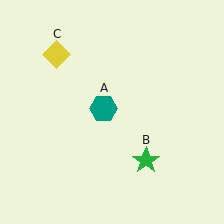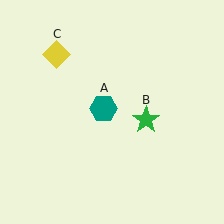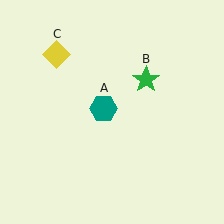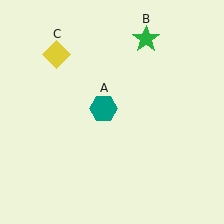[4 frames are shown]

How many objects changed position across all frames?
1 object changed position: green star (object B).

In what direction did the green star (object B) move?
The green star (object B) moved up.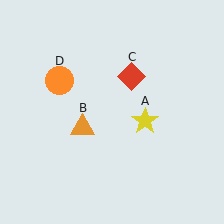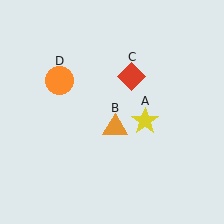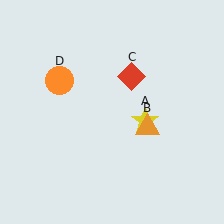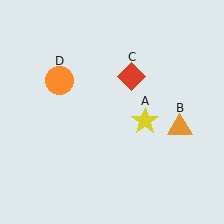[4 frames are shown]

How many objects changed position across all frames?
1 object changed position: orange triangle (object B).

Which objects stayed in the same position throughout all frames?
Yellow star (object A) and red diamond (object C) and orange circle (object D) remained stationary.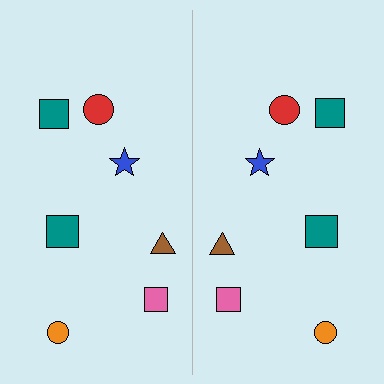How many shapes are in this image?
There are 14 shapes in this image.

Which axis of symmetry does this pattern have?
The pattern has a vertical axis of symmetry running through the center of the image.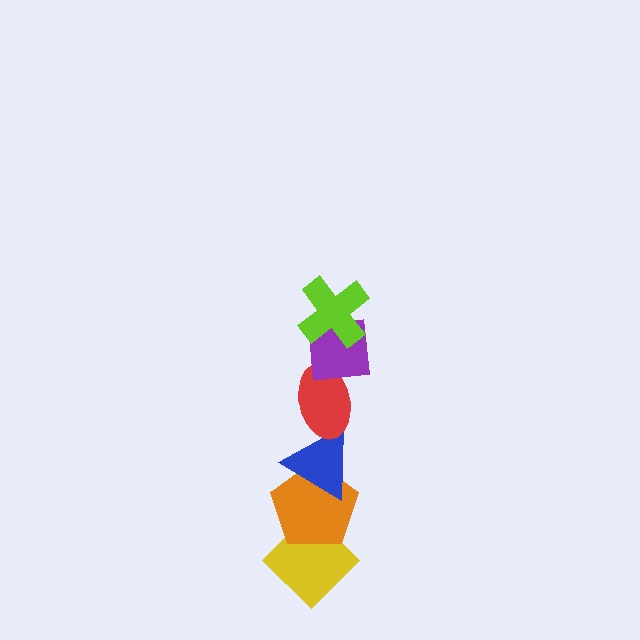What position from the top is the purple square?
The purple square is 2nd from the top.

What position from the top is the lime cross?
The lime cross is 1st from the top.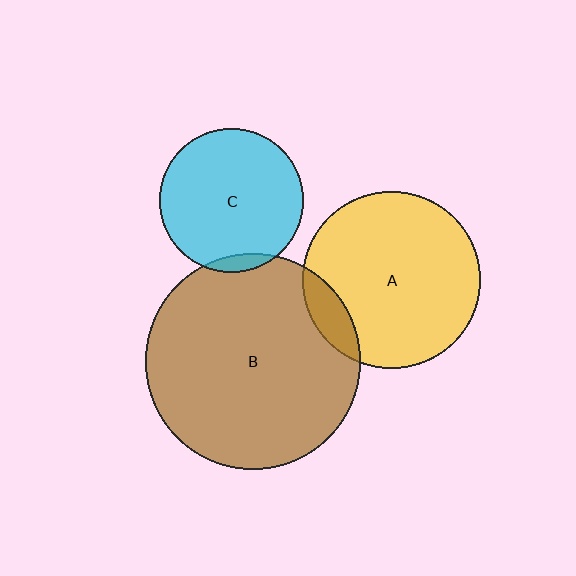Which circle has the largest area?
Circle B (brown).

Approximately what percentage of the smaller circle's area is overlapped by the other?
Approximately 5%.